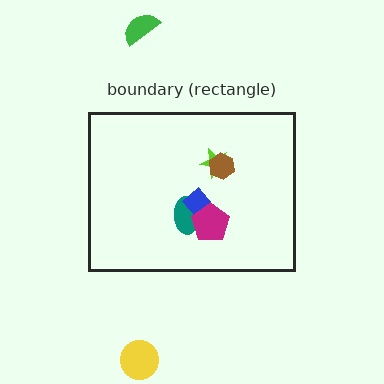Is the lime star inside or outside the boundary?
Inside.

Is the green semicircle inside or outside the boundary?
Outside.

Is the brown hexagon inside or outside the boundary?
Inside.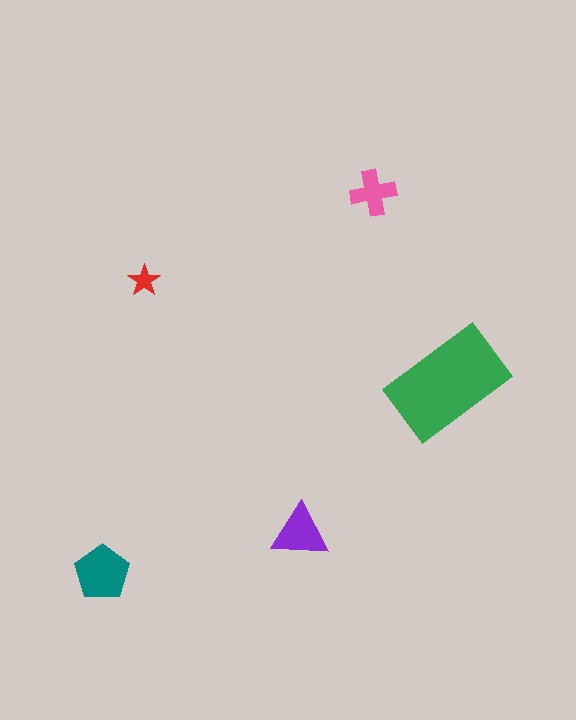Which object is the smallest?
The red star.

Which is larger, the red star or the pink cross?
The pink cross.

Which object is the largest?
The green rectangle.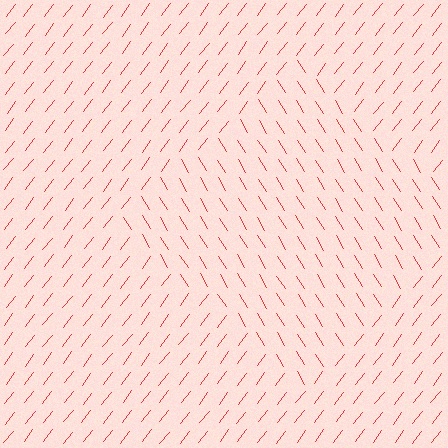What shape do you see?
I see a diamond.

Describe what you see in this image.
The image is filled with small red line segments. A diamond region in the image has lines oriented differently from the surrounding lines, creating a visible texture boundary.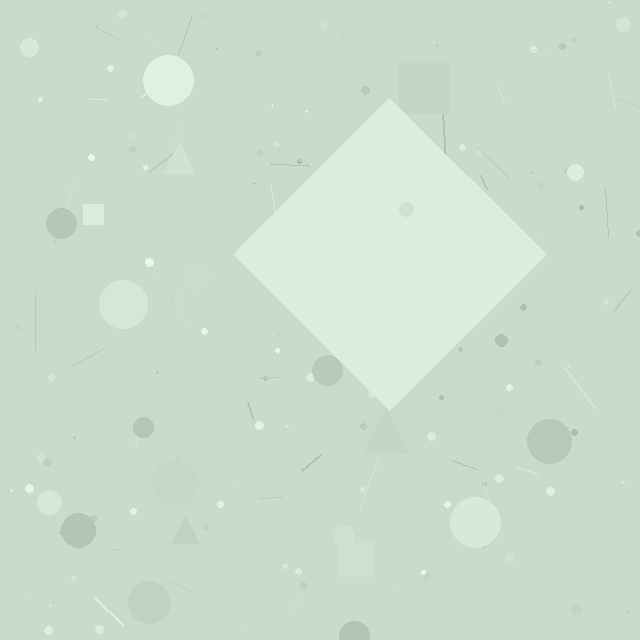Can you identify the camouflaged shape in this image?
The camouflaged shape is a diamond.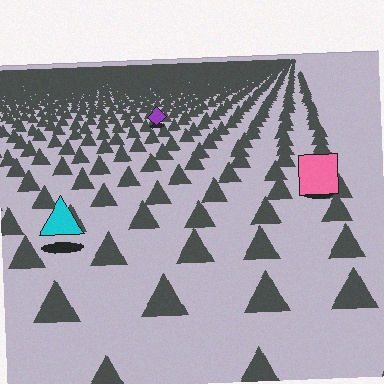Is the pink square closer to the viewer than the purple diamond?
Yes. The pink square is closer — you can tell from the texture gradient: the ground texture is coarser near it.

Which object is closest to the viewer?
The cyan triangle is closest. The texture marks near it are larger and more spread out.